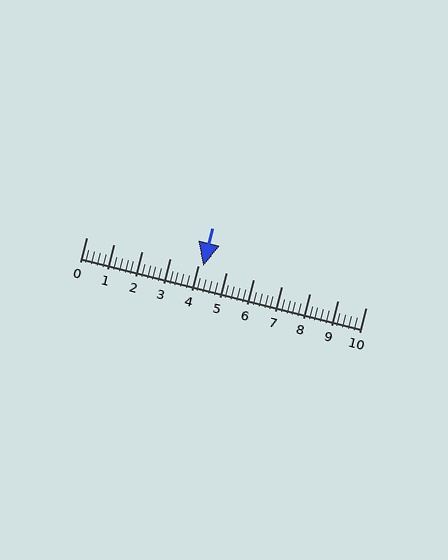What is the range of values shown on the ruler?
The ruler shows values from 0 to 10.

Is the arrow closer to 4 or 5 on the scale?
The arrow is closer to 4.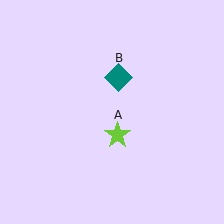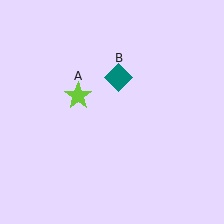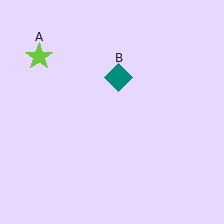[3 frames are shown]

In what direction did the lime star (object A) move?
The lime star (object A) moved up and to the left.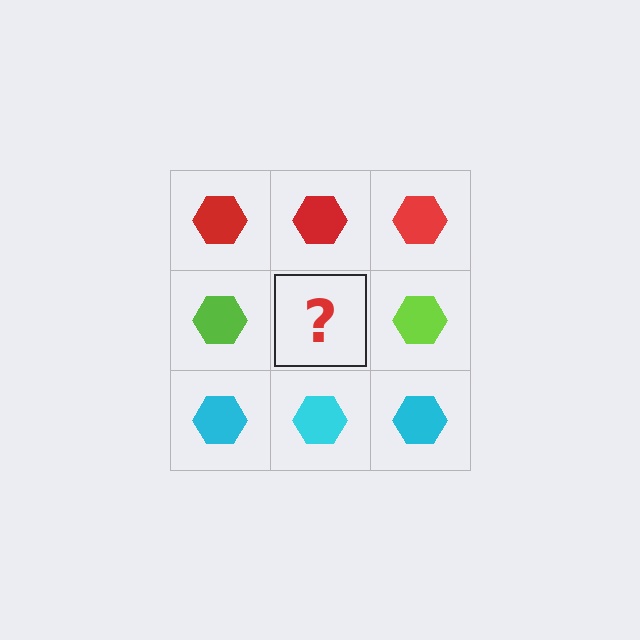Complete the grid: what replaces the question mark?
The question mark should be replaced with a lime hexagon.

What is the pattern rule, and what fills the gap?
The rule is that each row has a consistent color. The gap should be filled with a lime hexagon.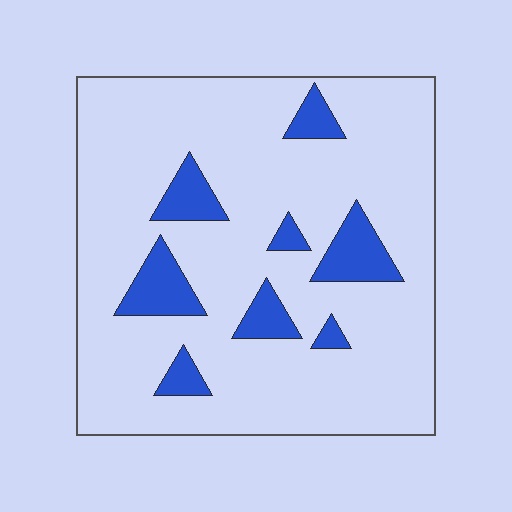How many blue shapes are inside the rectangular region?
8.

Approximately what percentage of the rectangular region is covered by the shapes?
Approximately 15%.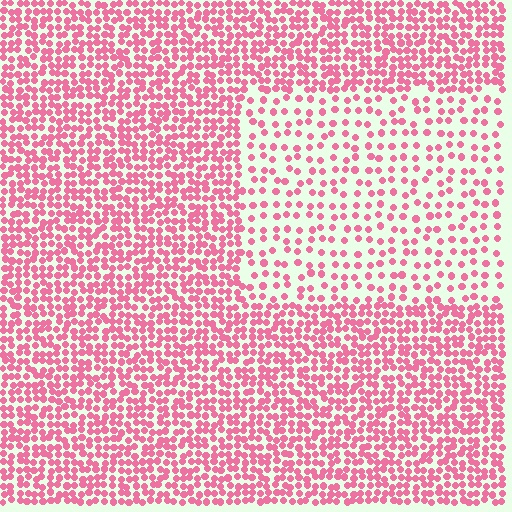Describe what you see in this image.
The image contains small pink elements arranged at two different densities. A rectangle-shaped region is visible where the elements are less densely packed than the surrounding area.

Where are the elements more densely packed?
The elements are more densely packed outside the rectangle boundary.